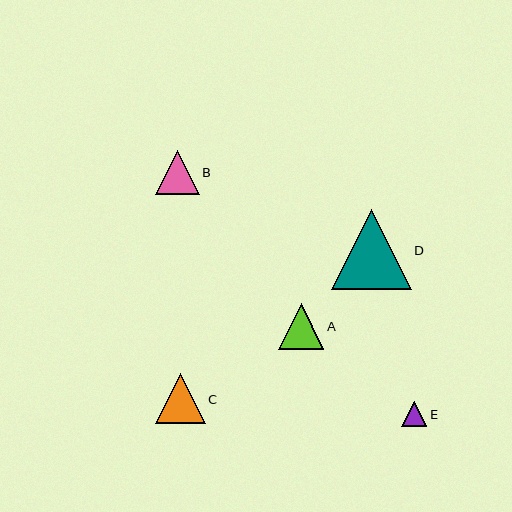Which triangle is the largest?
Triangle D is the largest with a size of approximately 80 pixels.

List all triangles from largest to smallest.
From largest to smallest: D, C, A, B, E.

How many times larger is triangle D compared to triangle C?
Triangle D is approximately 1.6 times the size of triangle C.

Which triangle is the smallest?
Triangle E is the smallest with a size of approximately 25 pixels.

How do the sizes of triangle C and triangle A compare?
Triangle C and triangle A are approximately the same size.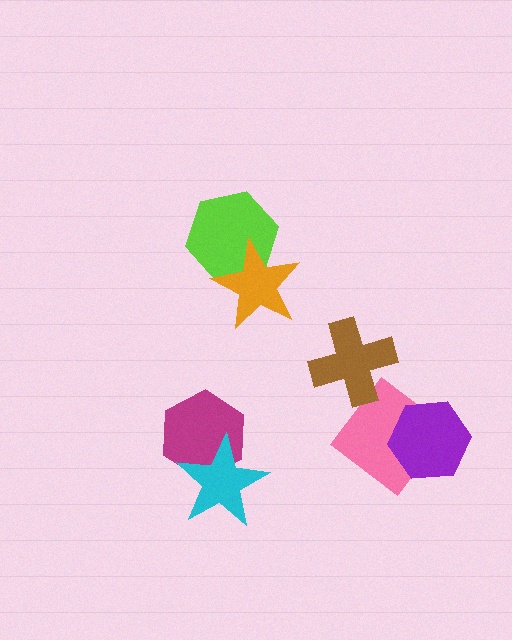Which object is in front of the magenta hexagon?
The cyan star is in front of the magenta hexagon.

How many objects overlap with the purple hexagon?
1 object overlaps with the purple hexagon.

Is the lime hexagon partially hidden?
Yes, it is partially covered by another shape.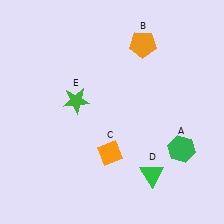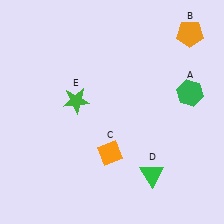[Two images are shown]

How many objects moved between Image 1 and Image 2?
2 objects moved between the two images.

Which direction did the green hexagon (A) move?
The green hexagon (A) moved up.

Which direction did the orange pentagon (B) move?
The orange pentagon (B) moved right.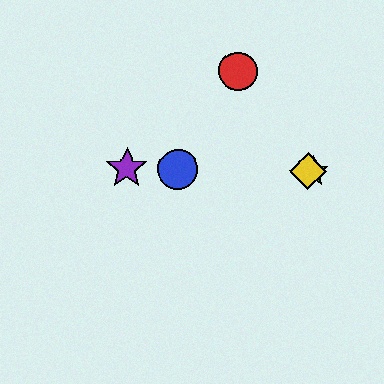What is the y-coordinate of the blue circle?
The blue circle is at y≈169.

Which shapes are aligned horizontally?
The blue circle, the green star, the yellow diamond, the purple star are aligned horizontally.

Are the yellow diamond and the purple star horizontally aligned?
Yes, both are at y≈171.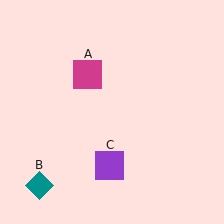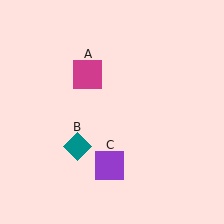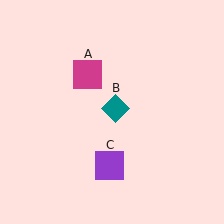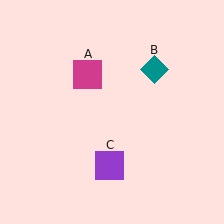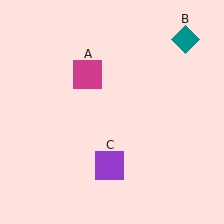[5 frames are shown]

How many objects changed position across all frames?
1 object changed position: teal diamond (object B).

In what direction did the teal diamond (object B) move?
The teal diamond (object B) moved up and to the right.